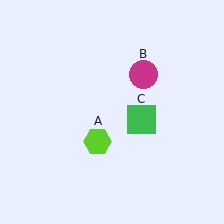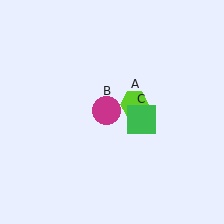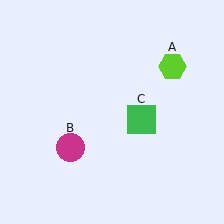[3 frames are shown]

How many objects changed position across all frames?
2 objects changed position: lime hexagon (object A), magenta circle (object B).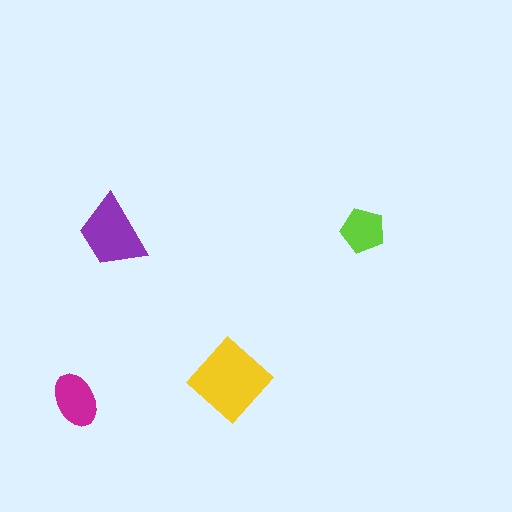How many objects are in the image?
There are 4 objects in the image.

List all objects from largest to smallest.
The yellow diamond, the purple trapezoid, the magenta ellipse, the lime pentagon.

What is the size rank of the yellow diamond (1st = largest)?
1st.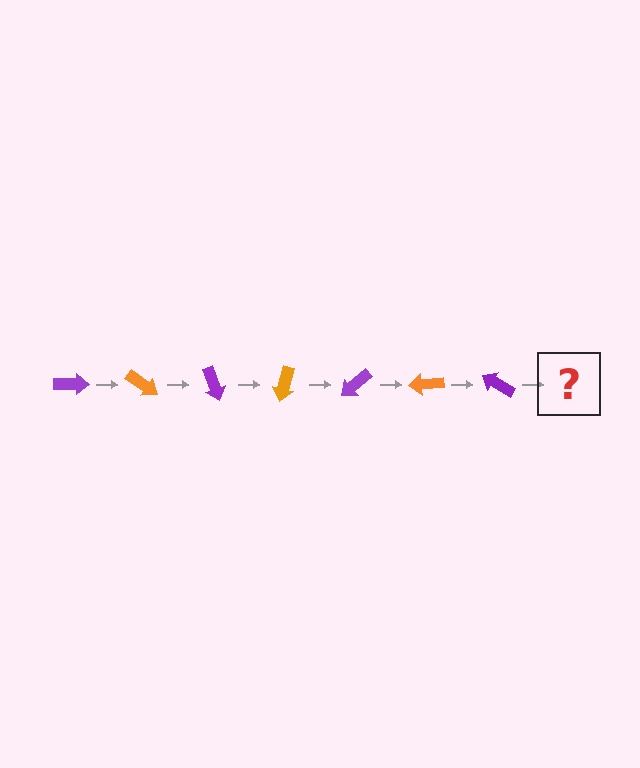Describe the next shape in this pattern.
It should be an orange arrow, rotated 245 degrees from the start.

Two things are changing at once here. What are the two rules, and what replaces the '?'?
The two rules are that it rotates 35 degrees each step and the color cycles through purple and orange. The '?' should be an orange arrow, rotated 245 degrees from the start.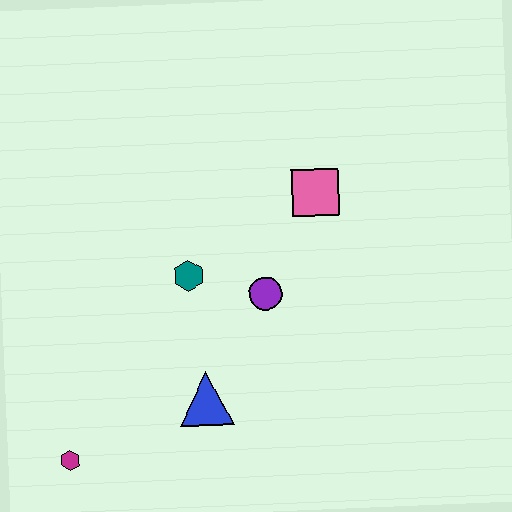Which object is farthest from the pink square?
The magenta hexagon is farthest from the pink square.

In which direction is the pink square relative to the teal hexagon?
The pink square is to the right of the teal hexagon.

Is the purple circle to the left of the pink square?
Yes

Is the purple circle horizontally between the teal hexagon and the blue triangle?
No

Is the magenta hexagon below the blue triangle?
Yes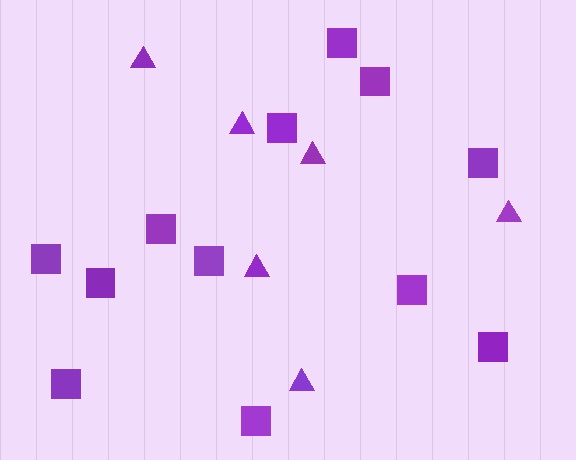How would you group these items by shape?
There are 2 groups: one group of triangles (6) and one group of squares (12).